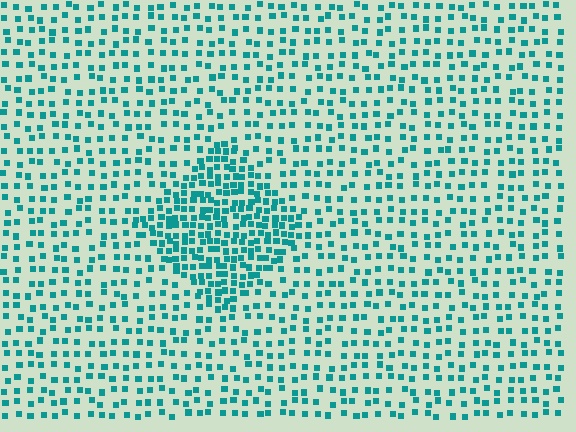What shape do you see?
I see a diamond.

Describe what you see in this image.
The image contains small teal elements arranged at two different densities. A diamond-shaped region is visible where the elements are more densely packed than the surrounding area.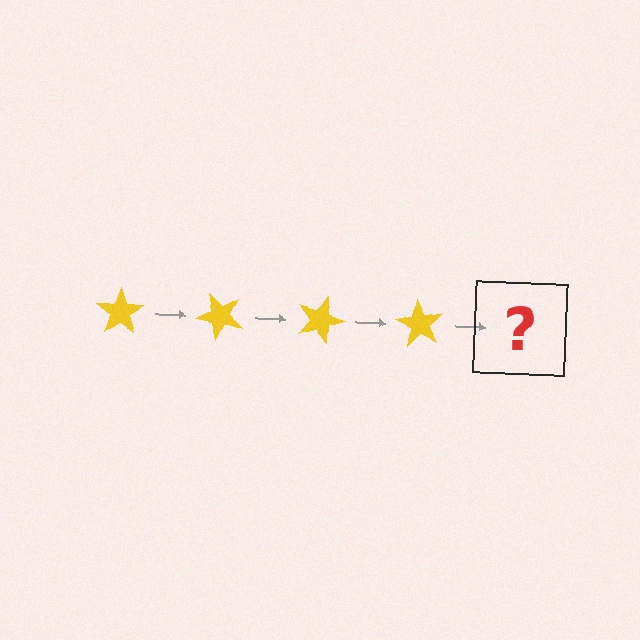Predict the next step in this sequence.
The next step is a yellow star rotated 180 degrees.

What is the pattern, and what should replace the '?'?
The pattern is that the star rotates 45 degrees each step. The '?' should be a yellow star rotated 180 degrees.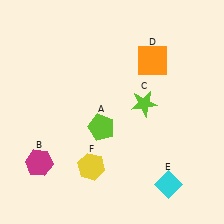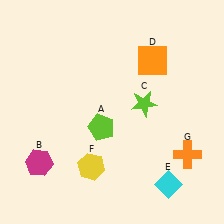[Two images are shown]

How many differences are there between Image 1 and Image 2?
There is 1 difference between the two images.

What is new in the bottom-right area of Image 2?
An orange cross (G) was added in the bottom-right area of Image 2.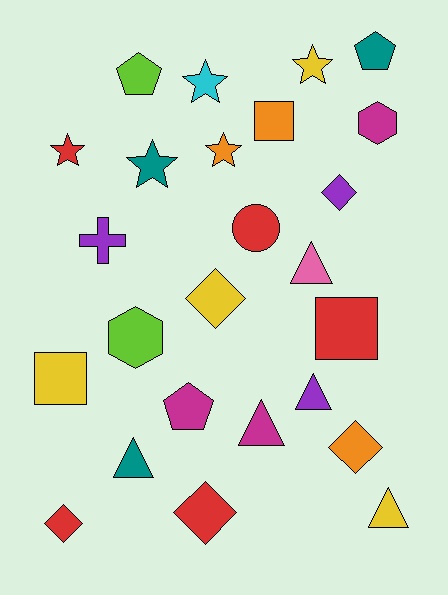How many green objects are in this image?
There are no green objects.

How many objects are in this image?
There are 25 objects.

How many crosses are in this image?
There is 1 cross.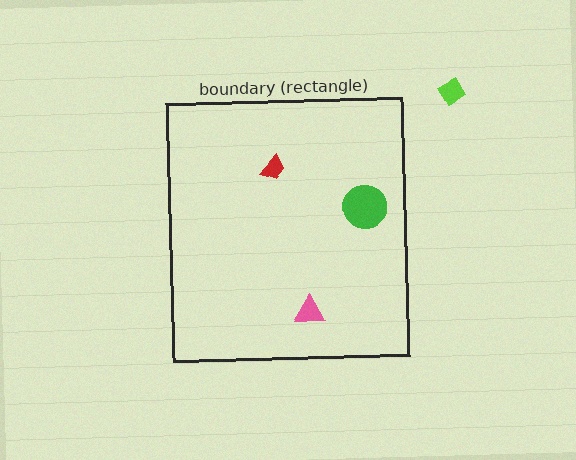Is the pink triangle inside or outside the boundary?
Inside.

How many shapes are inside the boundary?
3 inside, 1 outside.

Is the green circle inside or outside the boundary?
Inside.